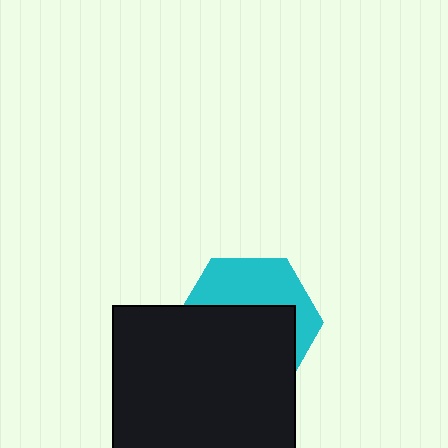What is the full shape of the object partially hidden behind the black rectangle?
The partially hidden object is a cyan hexagon.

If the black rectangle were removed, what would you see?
You would see the complete cyan hexagon.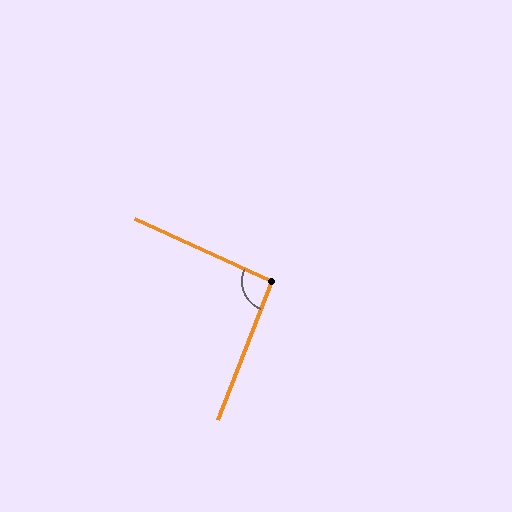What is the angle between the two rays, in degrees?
Approximately 93 degrees.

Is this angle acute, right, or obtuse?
It is approximately a right angle.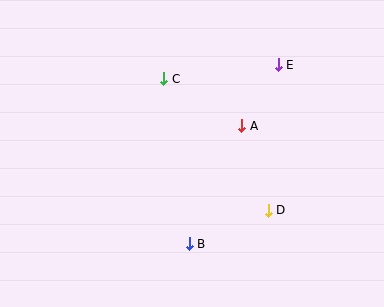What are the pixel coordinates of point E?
Point E is at (278, 65).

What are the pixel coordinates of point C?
Point C is at (164, 79).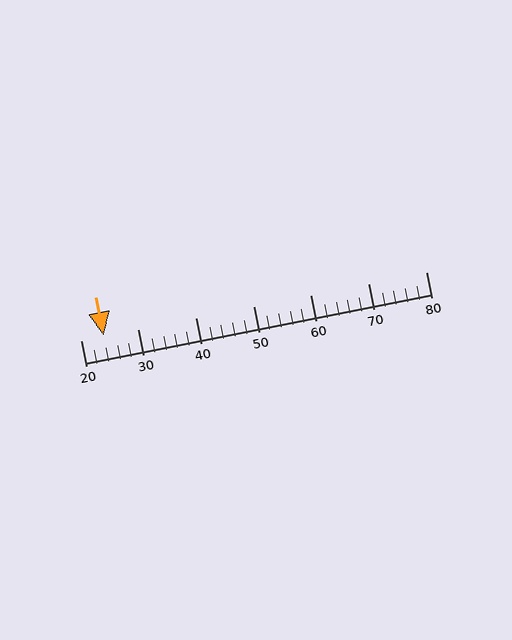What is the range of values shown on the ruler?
The ruler shows values from 20 to 80.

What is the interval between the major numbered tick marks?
The major tick marks are spaced 10 units apart.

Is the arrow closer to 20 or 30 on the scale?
The arrow is closer to 20.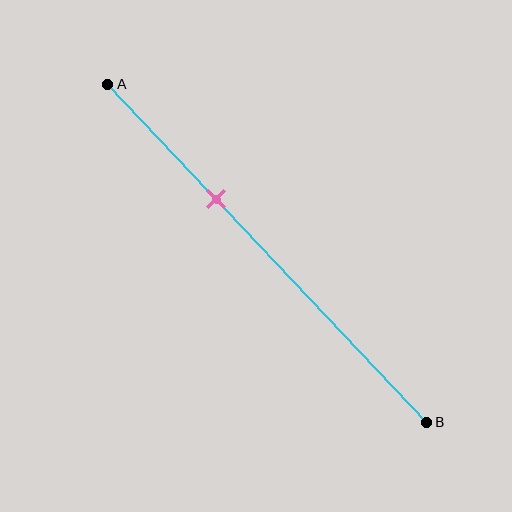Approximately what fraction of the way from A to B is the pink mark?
The pink mark is approximately 35% of the way from A to B.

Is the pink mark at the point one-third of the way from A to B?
Yes, the mark is approximately at the one-third point.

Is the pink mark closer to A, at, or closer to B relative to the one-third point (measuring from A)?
The pink mark is approximately at the one-third point of segment AB.